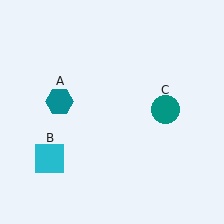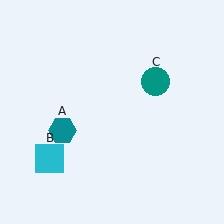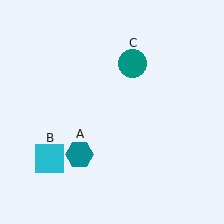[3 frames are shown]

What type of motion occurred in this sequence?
The teal hexagon (object A), teal circle (object C) rotated counterclockwise around the center of the scene.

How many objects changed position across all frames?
2 objects changed position: teal hexagon (object A), teal circle (object C).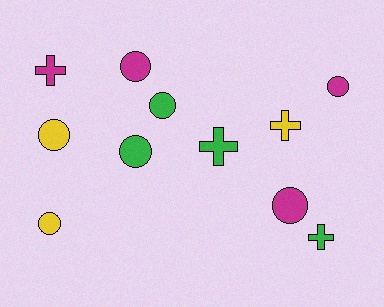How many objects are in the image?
There are 11 objects.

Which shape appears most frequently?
Circle, with 7 objects.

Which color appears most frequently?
Green, with 4 objects.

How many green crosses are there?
There are 2 green crosses.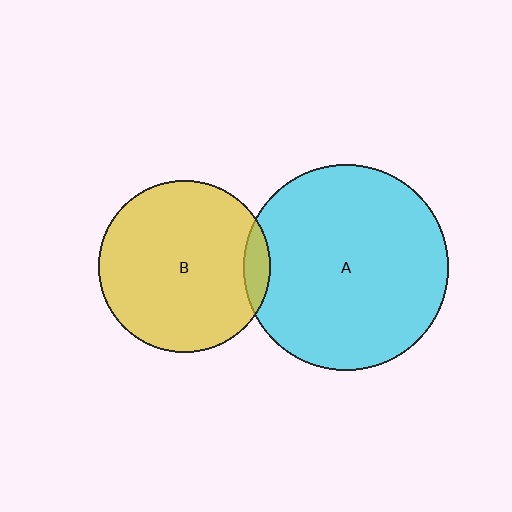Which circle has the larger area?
Circle A (cyan).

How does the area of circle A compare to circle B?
Approximately 1.4 times.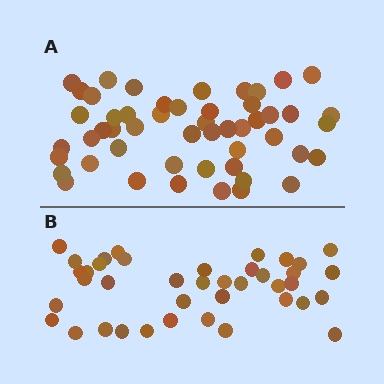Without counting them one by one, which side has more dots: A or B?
Region A (the top region) has more dots.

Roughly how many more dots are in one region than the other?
Region A has roughly 12 or so more dots than region B.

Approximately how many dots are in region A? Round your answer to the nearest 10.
About 50 dots. (The exact count is 51, which rounds to 50.)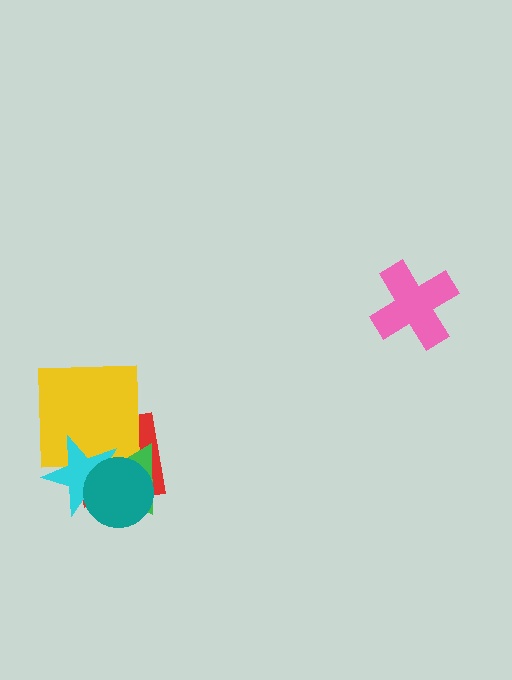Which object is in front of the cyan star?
The teal circle is in front of the cyan star.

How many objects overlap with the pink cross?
0 objects overlap with the pink cross.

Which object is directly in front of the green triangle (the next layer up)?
The cyan star is directly in front of the green triangle.